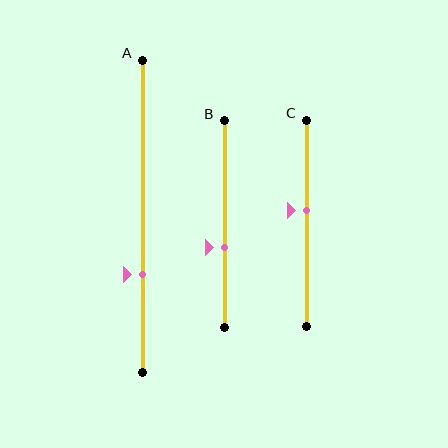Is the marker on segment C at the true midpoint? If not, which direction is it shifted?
No, the marker on segment C is shifted upward by about 6% of the segment length.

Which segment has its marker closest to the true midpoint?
Segment C has its marker closest to the true midpoint.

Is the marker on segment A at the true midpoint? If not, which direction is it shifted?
No, the marker on segment A is shifted downward by about 19% of the segment length.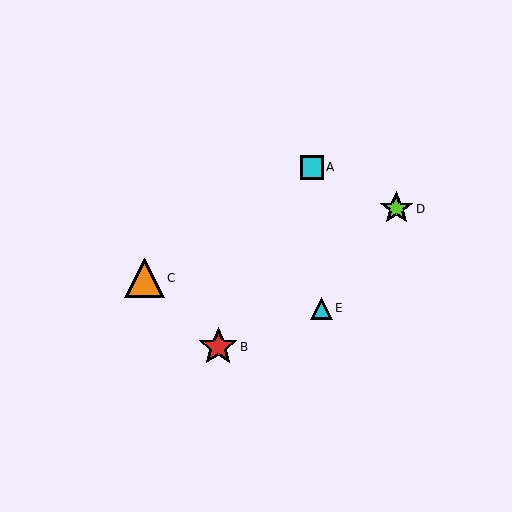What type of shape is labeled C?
Shape C is an orange triangle.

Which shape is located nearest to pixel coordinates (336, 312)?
The cyan triangle (labeled E) at (321, 308) is nearest to that location.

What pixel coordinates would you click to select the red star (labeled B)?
Click at (218, 347) to select the red star B.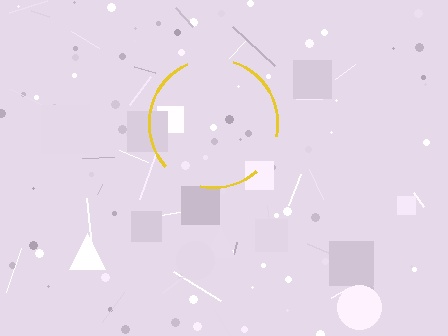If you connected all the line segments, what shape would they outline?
They would outline a circle.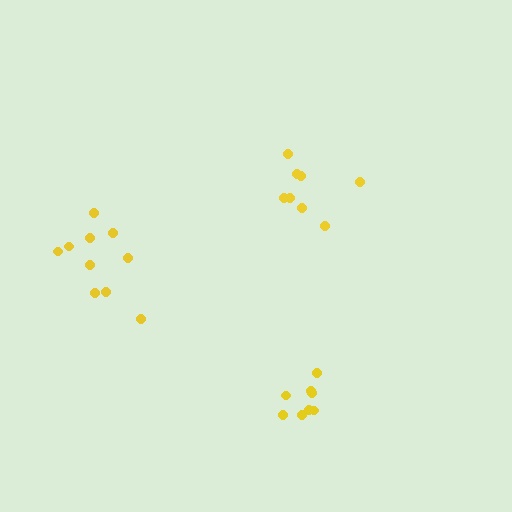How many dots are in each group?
Group 1: 10 dots, Group 2: 8 dots, Group 3: 8 dots (26 total).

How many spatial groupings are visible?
There are 3 spatial groupings.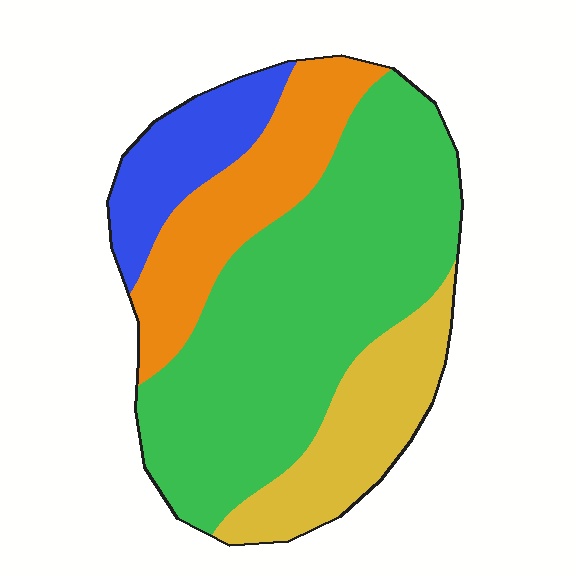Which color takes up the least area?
Blue, at roughly 10%.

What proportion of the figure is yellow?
Yellow covers about 15% of the figure.